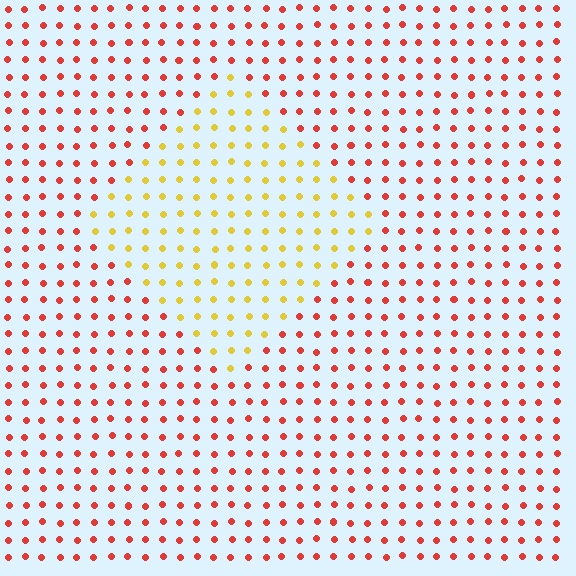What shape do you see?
I see a diamond.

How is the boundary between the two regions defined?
The boundary is defined purely by a slight shift in hue (about 50 degrees). Spacing, size, and orientation are identical on both sides.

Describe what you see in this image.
The image is filled with small red elements in a uniform arrangement. A diamond-shaped region is visible where the elements are tinted to a slightly different hue, forming a subtle color boundary.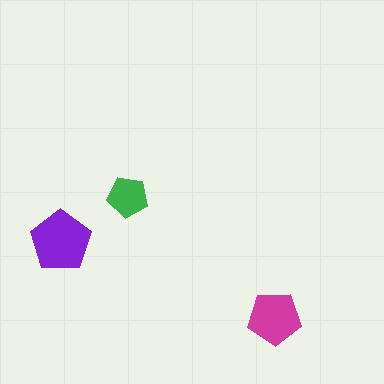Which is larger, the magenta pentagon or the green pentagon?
The magenta one.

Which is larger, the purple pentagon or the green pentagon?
The purple one.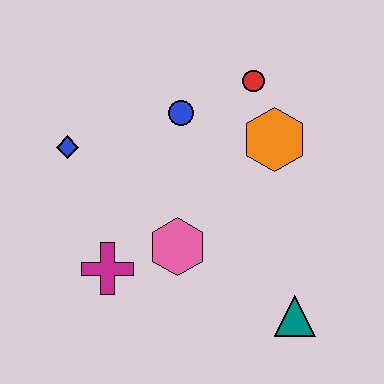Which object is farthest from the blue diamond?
The teal triangle is farthest from the blue diamond.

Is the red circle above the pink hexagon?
Yes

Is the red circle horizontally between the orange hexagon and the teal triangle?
No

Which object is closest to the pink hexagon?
The magenta cross is closest to the pink hexagon.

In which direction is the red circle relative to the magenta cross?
The red circle is above the magenta cross.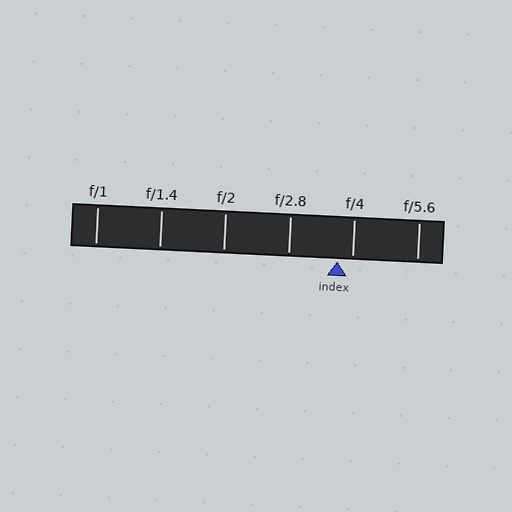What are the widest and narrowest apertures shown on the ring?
The widest aperture shown is f/1 and the narrowest is f/5.6.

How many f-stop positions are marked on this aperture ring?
There are 6 f-stop positions marked.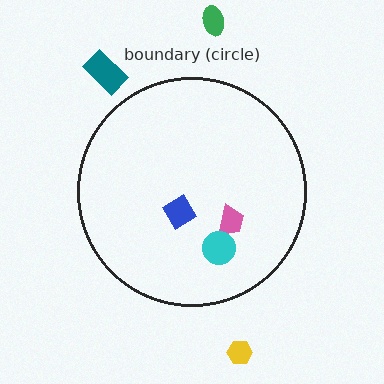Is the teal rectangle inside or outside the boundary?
Outside.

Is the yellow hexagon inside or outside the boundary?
Outside.